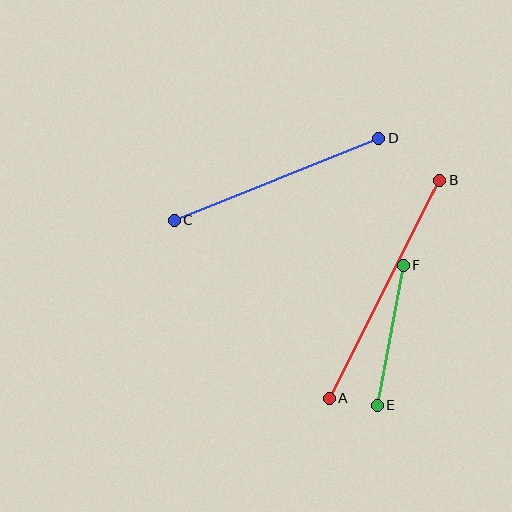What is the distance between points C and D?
The distance is approximately 221 pixels.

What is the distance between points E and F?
The distance is approximately 142 pixels.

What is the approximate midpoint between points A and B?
The midpoint is at approximately (384, 289) pixels.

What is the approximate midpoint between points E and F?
The midpoint is at approximately (390, 336) pixels.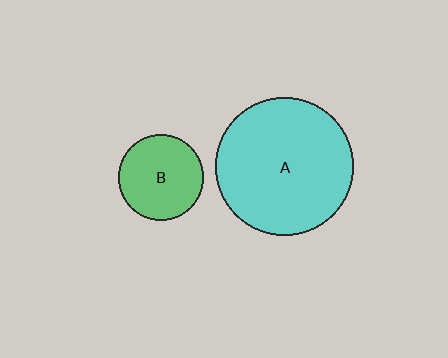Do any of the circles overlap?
No, none of the circles overlap.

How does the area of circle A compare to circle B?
Approximately 2.6 times.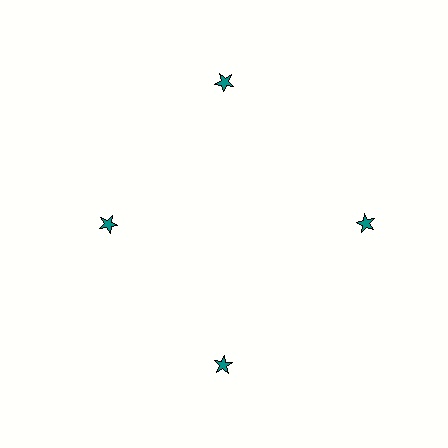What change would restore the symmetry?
The symmetry would be restored by moving it outward, back onto the ring so that all 4 stars sit at equal angles and equal distance from the center.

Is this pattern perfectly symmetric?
No. The 4 teal stars are arranged in a ring, but one element near the 9 o'clock position is pulled inward toward the center, breaking the 4-fold rotational symmetry.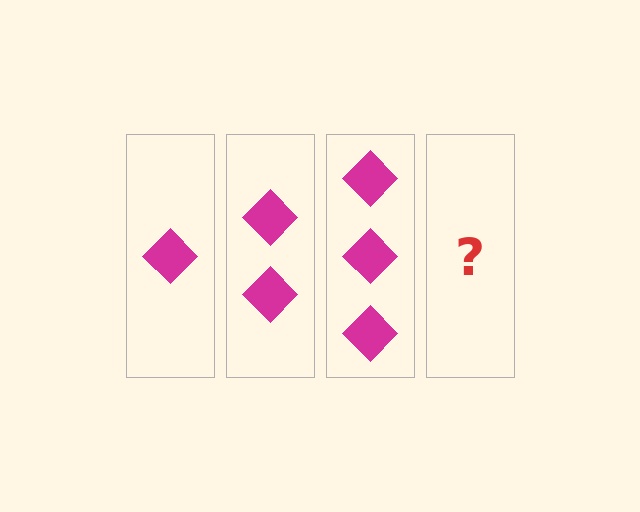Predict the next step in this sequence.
The next step is 4 diamonds.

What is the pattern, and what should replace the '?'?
The pattern is that each step adds one more diamond. The '?' should be 4 diamonds.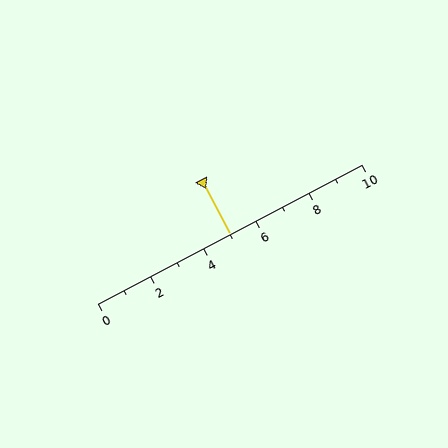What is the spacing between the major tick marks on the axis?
The major ticks are spaced 2 apart.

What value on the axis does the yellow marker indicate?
The marker indicates approximately 5.